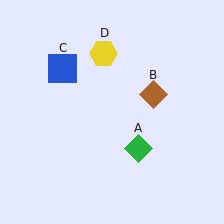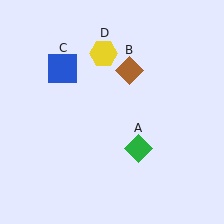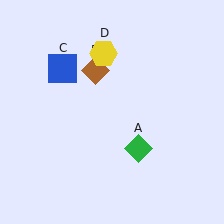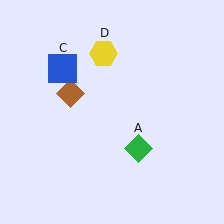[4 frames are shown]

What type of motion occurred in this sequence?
The brown diamond (object B) rotated counterclockwise around the center of the scene.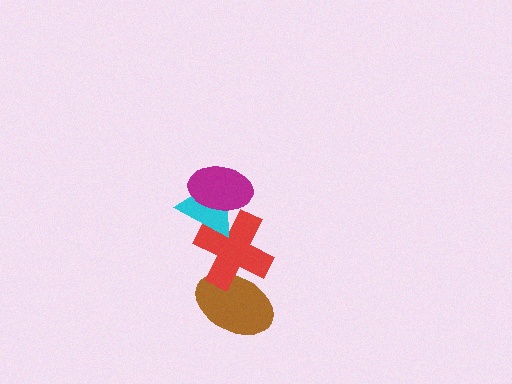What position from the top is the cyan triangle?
The cyan triangle is 2nd from the top.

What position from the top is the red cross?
The red cross is 3rd from the top.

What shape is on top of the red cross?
The cyan triangle is on top of the red cross.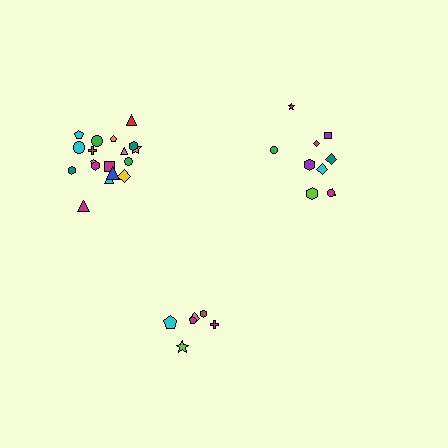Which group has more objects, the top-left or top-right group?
The top-left group.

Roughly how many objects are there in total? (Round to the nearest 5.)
Roughly 35 objects in total.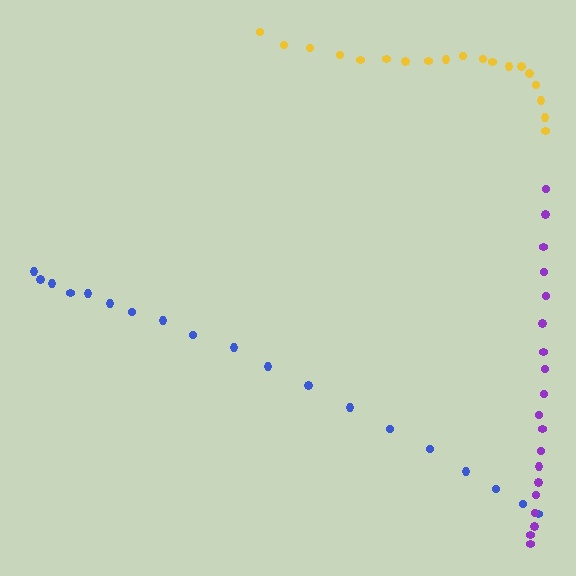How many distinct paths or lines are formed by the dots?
There are 3 distinct paths.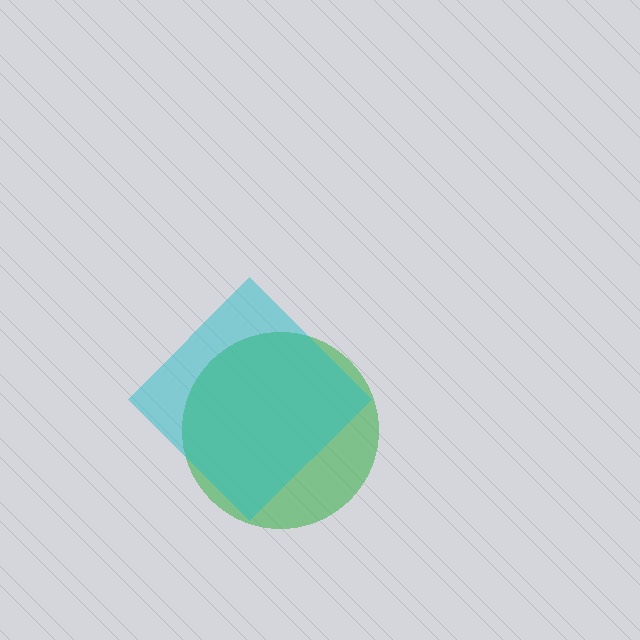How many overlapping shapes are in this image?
There are 2 overlapping shapes in the image.